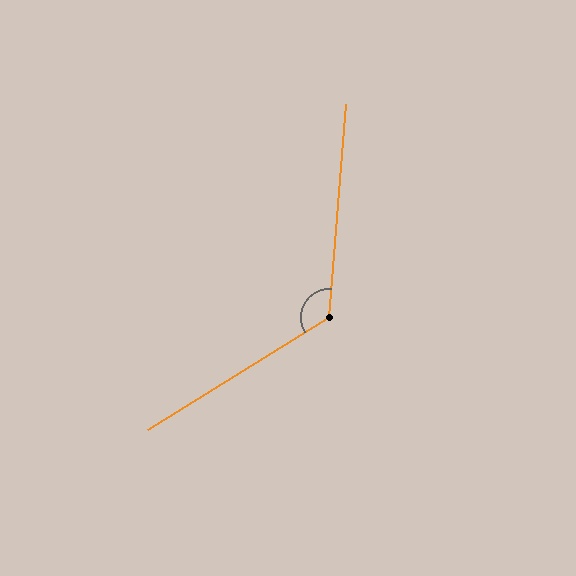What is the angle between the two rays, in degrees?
Approximately 126 degrees.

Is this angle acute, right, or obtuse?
It is obtuse.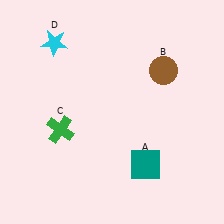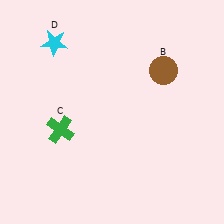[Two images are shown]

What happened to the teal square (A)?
The teal square (A) was removed in Image 2. It was in the bottom-right area of Image 1.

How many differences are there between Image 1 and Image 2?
There is 1 difference between the two images.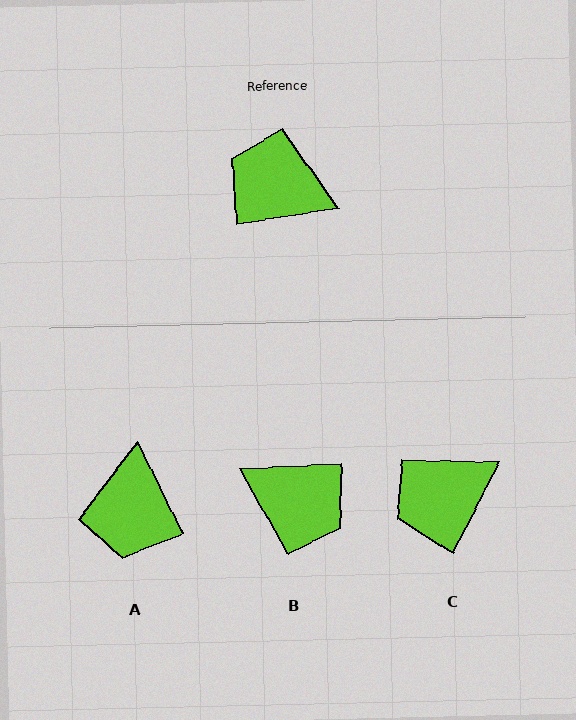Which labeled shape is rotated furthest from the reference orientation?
B, about 175 degrees away.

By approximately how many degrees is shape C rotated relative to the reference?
Approximately 54 degrees counter-clockwise.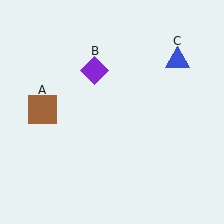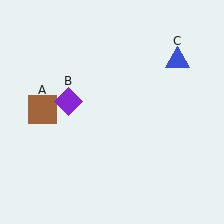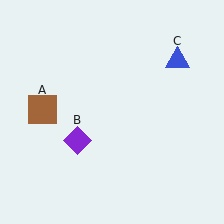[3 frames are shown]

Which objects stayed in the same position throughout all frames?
Brown square (object A) and blue triangle (object C) remained stationary.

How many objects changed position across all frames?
1 object changed position: purple diamond (object B).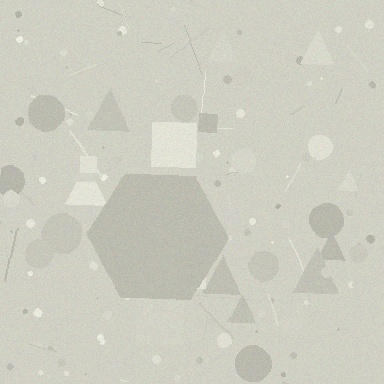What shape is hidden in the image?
A hexagon is hidden in the image.